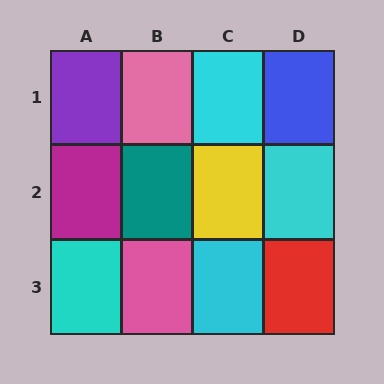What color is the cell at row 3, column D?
Red.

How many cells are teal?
1 cell is teal.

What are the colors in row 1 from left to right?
Purple, pink, cyan, blue.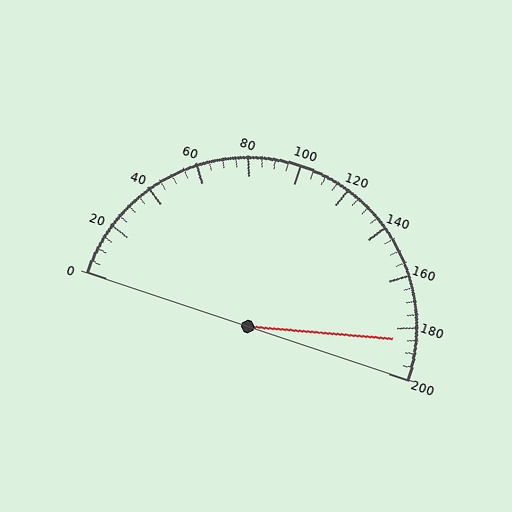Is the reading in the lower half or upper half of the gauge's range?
The reading is in the upper half of the range (0 to 200).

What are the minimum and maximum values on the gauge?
The gauge ranges from 0 to 200.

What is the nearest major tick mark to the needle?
The nearest major tick mark is 180.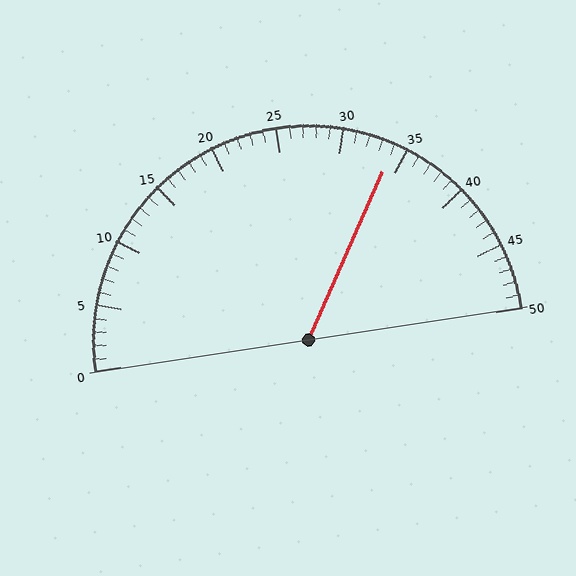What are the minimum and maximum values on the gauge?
The gauge ranges from 0 to 50.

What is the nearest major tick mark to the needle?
The nearest major tick mark is 35.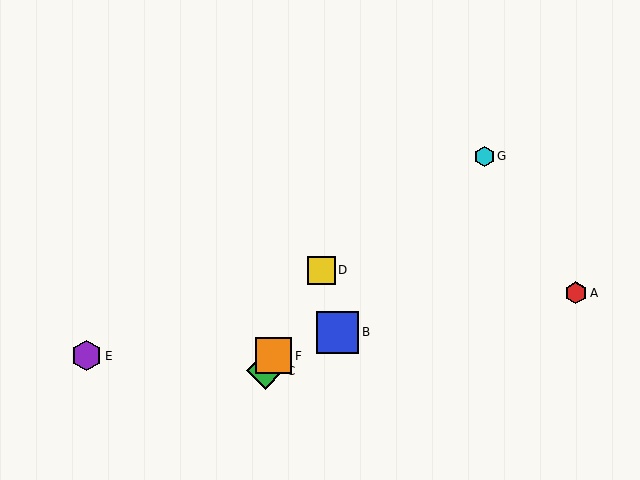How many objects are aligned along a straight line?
3 objects (C, D, F) are aligned along a straight line.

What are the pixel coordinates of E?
Object E is at (86, 356).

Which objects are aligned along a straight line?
Objects C, D, F are aligned along a straight line.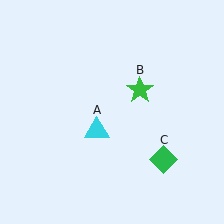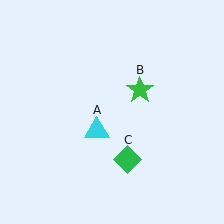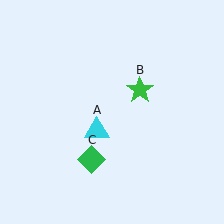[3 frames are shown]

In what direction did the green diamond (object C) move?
The green diamond (object C) moved left.